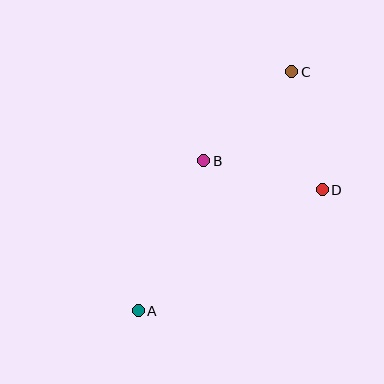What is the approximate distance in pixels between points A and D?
The distance between A and D is approximately 220 pixels.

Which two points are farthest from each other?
Points A and C are farthest from each other.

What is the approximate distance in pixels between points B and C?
The distance between B and C is approximately 125 pixels.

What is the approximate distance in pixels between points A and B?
The distance between A and B is approximately 164 pixels.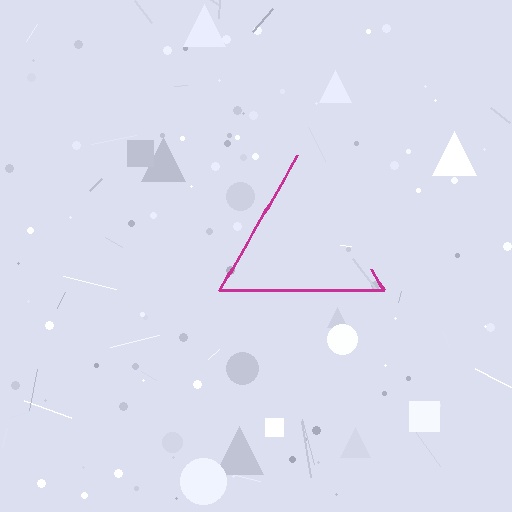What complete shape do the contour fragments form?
The contour fragments form a triangle.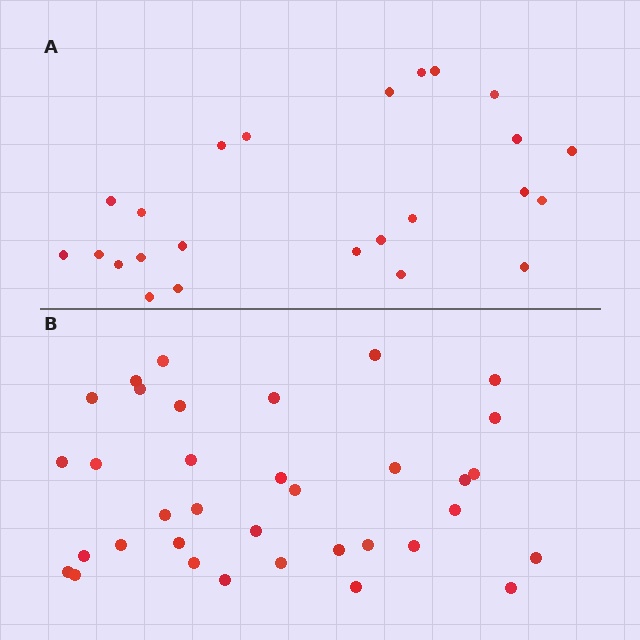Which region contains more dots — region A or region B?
Region B (the bottom region) has more dots.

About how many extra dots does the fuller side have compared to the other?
Region B has roughly 12 or so more dots than region A.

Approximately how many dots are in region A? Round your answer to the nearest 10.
About 20 dots. (The exact count is 24, which rounds to 20.)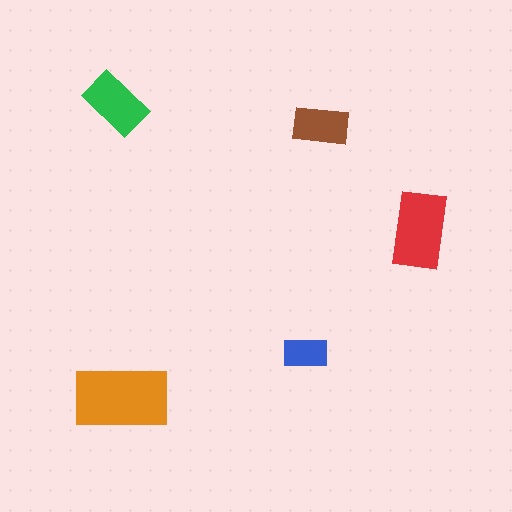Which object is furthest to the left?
The green rectangle is leftmost.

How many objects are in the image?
There are 5 objects in the image.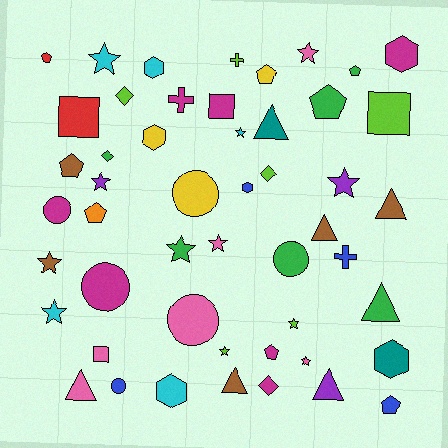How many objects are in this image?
There are 50 objects.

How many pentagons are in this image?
There are 8 pentagons.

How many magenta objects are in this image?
There are 7 magenta objects.